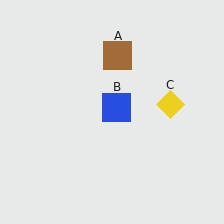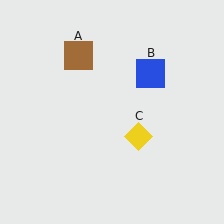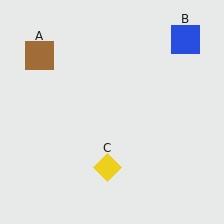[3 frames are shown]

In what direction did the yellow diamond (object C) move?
The yellow diamond (object C) moved down and to the left.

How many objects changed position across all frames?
3 objects changed position: brown square (object A), blue square (object B), yellow diamond (object C).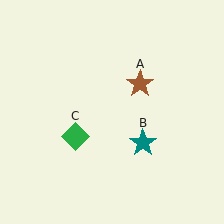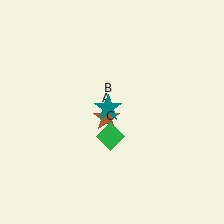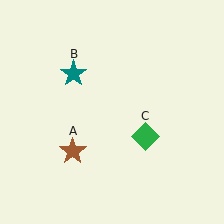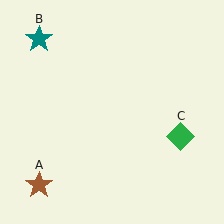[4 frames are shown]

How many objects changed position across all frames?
3 objects changed position: brown star (object A), teal star (object B), green diamond (object C).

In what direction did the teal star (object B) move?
The teal star (object B) moved up and to the left.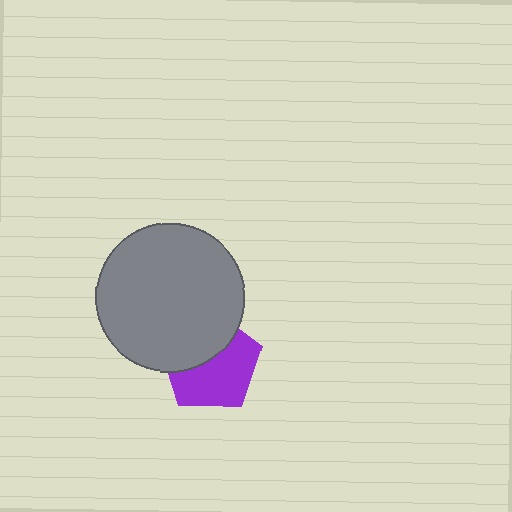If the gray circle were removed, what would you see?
You would see the complete purple pentagon.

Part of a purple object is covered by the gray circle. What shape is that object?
It is a pentagon.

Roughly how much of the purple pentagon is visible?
About half of it is visible (roughly 59%).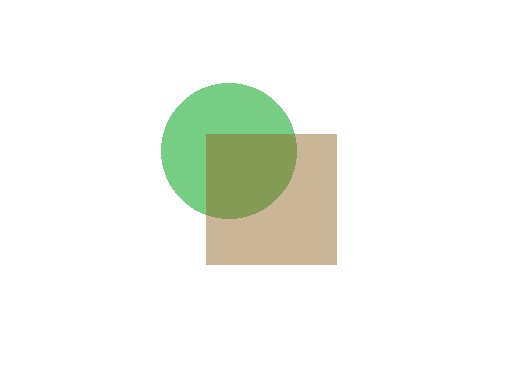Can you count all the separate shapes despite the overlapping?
Yes, there are 2 separate shapes.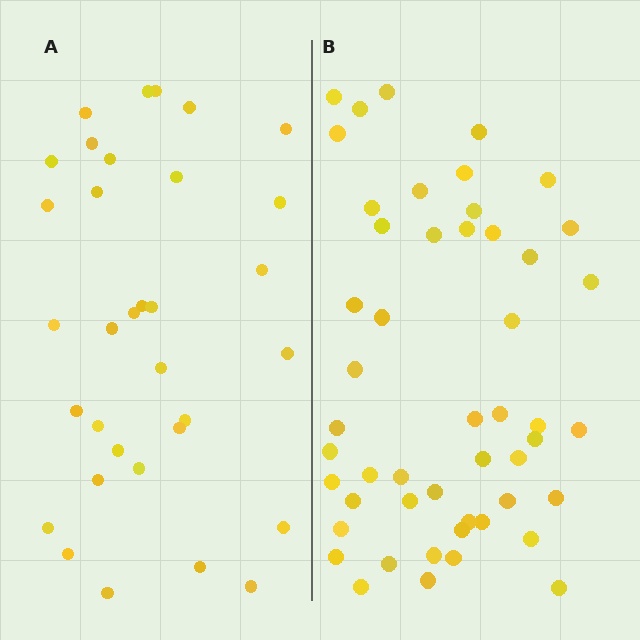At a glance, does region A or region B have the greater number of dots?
Region B (the right region) has more dots.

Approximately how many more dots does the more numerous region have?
Region B has approximately 15 more dots than region A.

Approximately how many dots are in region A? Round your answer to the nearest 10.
About 30 dots. (The exact count is 33, which rounds to 30.)